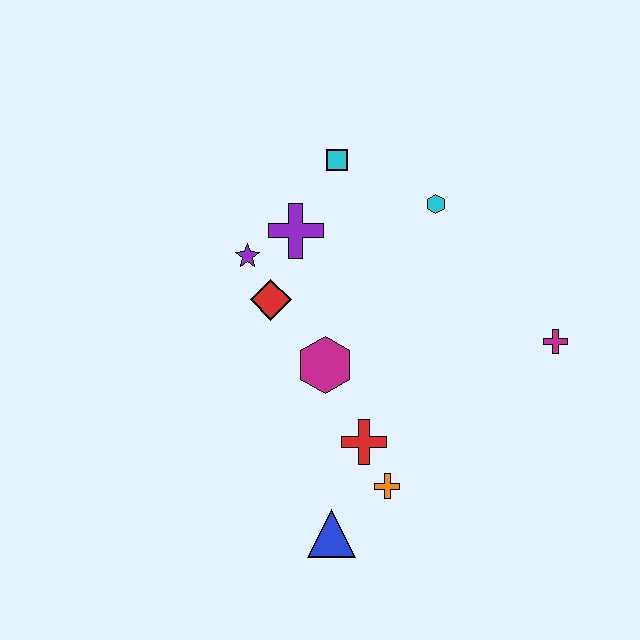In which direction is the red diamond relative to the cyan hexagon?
The red diamond is to the left of the cyan hexagon.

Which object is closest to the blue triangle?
The orange cross is closest to the blue triangle.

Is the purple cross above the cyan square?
No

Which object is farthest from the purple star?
The magenta cross is farthest from the purple star.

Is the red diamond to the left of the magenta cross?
Yes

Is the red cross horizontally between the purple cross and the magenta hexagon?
No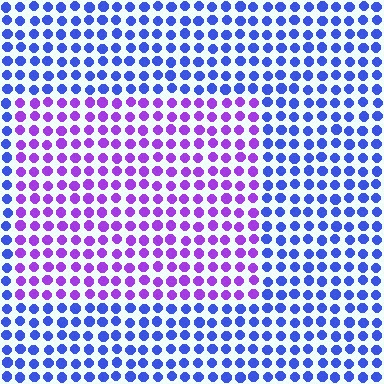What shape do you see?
I see a rectangle.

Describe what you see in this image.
The image is filled with small blue elements in a uniform arrangement. A rectangle-shaped region is visible where the elements are tinted to a slightly different hue, forming a subtle color boundary.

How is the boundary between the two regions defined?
The boundary is defined purely by a slight shift in hue (about 47 degrees). Spacing, size, and orientation are identical on both sides.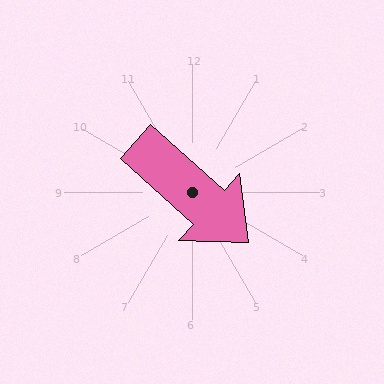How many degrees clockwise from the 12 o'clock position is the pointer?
Approximately 132 degrees.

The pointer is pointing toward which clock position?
Roughly 4 o'clock.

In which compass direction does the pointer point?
Southeast.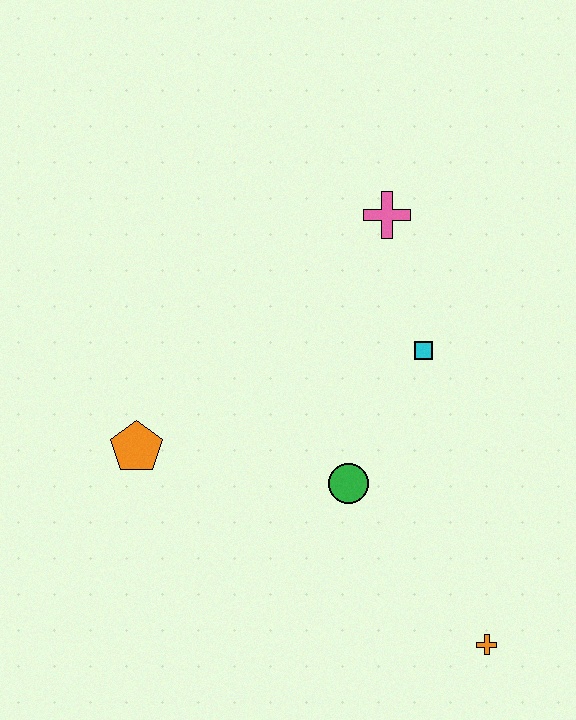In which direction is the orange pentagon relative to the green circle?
The orange pentagon is to the left of the green circle.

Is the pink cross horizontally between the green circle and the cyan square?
Yes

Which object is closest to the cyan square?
The pink cross is closest to the cyan square.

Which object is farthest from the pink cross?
The orange cross is farthest from the pink cross.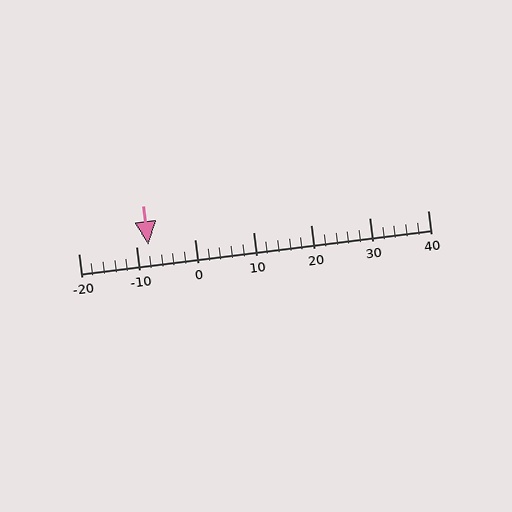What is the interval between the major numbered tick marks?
The major tick marks are spaced 10 units apart.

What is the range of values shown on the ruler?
The ruler shows values from -20 to 40.